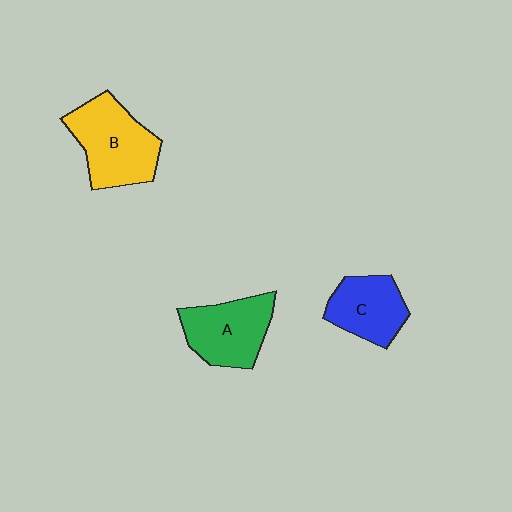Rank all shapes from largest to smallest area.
From largest to smallest: B (yellow), A (green), C (blue).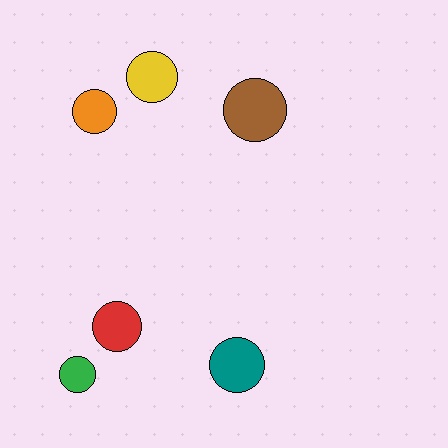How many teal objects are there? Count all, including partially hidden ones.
There is 1 teal object.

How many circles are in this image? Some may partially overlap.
There are 6 circles.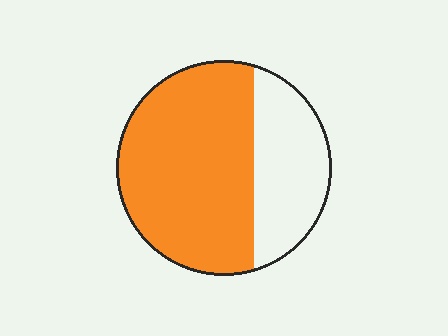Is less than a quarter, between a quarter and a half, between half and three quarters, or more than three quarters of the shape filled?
Between half and three quarters.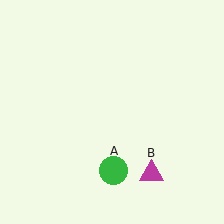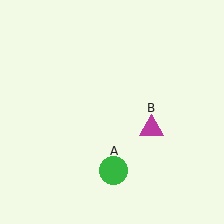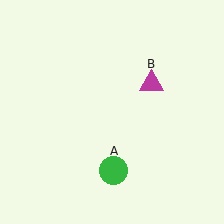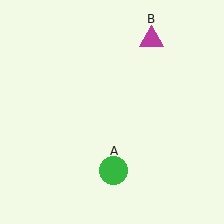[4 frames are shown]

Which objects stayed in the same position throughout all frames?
Green circle (object A) remained stationary.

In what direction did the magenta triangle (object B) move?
The magenta triangle (object B) moved up.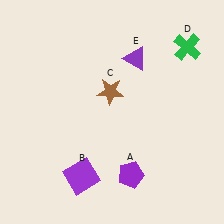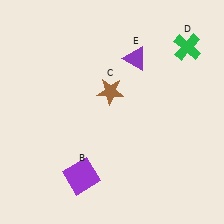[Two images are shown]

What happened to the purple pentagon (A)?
The purple pentagon (A) was removed in Image 2. It was in the bottom-right area of Image 1.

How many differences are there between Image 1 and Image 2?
There is 1 difference between the two images.